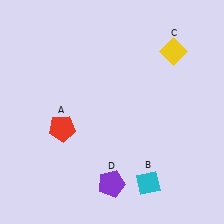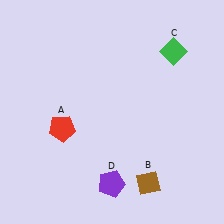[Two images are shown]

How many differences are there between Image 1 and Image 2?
There are 2 differences between the two images.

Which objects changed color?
B changed from cyan to brown. C changed from yellow to green.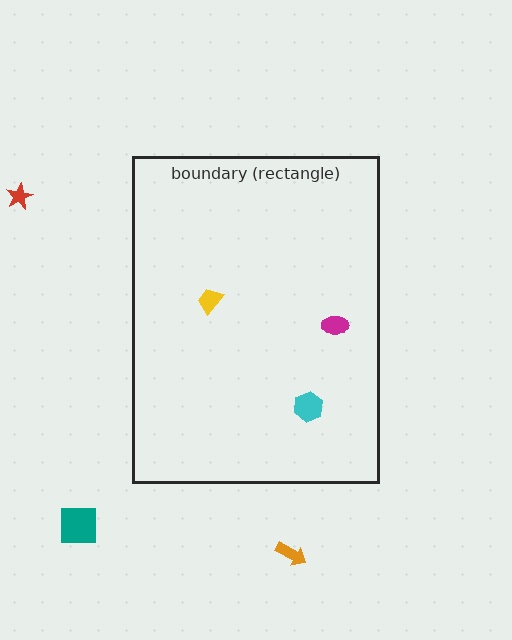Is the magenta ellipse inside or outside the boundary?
Inside.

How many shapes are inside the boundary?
3 inside, 3 outside.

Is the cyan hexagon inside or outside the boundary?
Inside.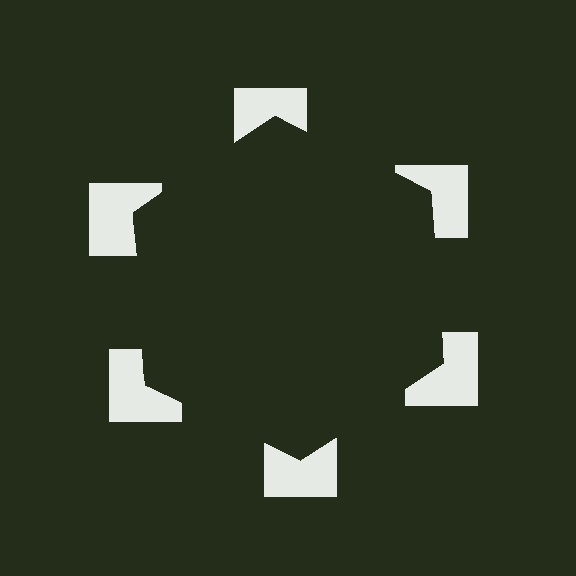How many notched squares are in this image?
There are 6 — one at each vertex of the illusory hexagon.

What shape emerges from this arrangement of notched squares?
An illusory hexagon — its edges are inferred from the aligned wedge cuts in the notched squares, not physically drawn.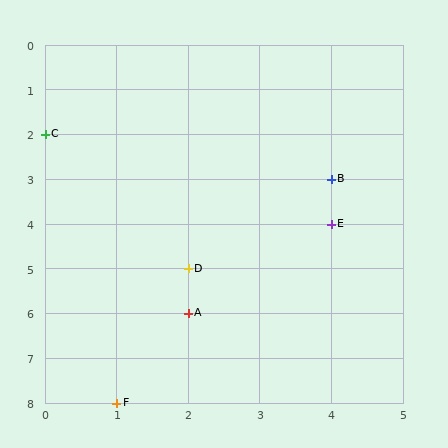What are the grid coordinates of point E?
Point E is at grid coordinates (4, 4).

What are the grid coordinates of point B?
Point B is at grid coordinates (4, 3).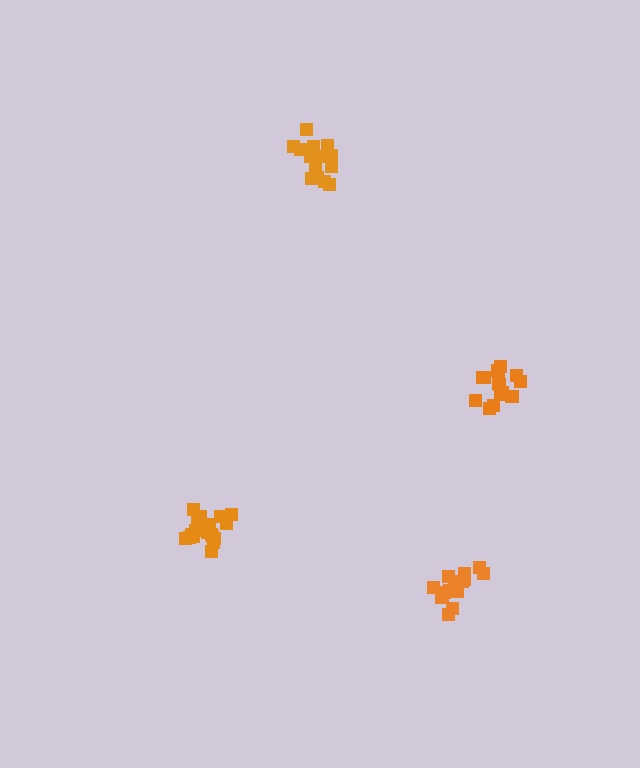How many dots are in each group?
Group 1: 19 dots, Group 2: 15 dots, Group 3: 17 dots, Group 4: 15 dots (66 total).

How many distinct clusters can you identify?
There are 4 distinct clusters.